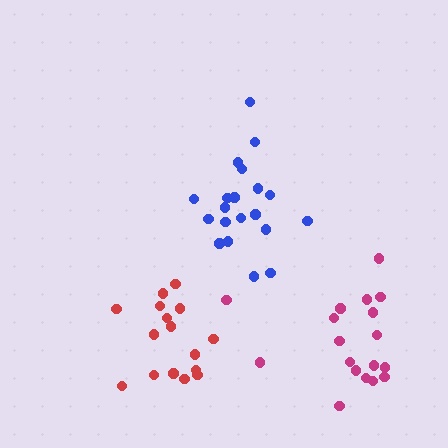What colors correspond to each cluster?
The clusters are colored: blue, red, magenta.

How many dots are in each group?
Group 1: 20 dots, Group 2: 16 dots, Group 3: 18 dots (54 total).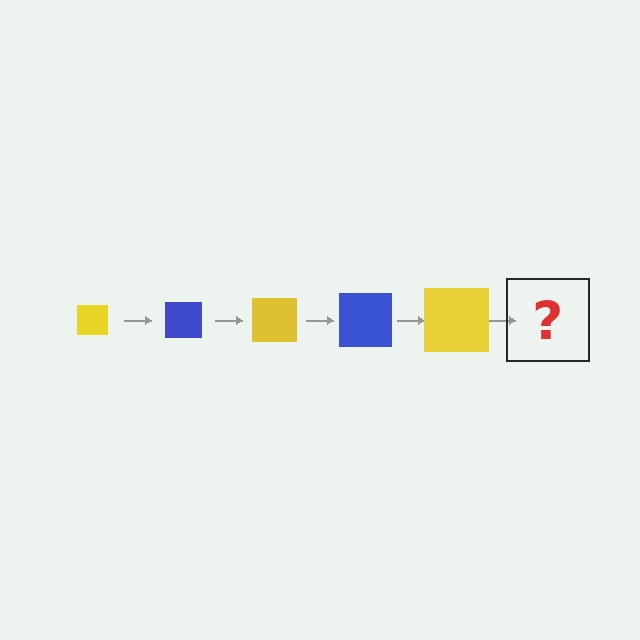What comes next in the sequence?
The next element should be a blue square, larger than the previous one.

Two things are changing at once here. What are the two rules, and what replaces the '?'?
The two rules are that the square grows larger each step and the color cycles through yellow and blue. The '?' should be a blue square, larger than the previous one.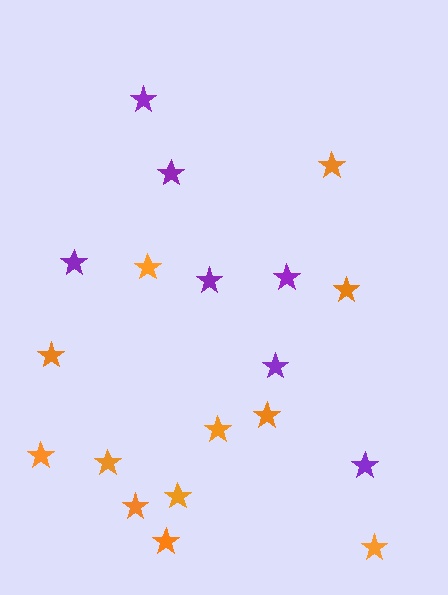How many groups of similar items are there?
There are 2 groups: one group of purple stars (7) and one group of orange stars (12).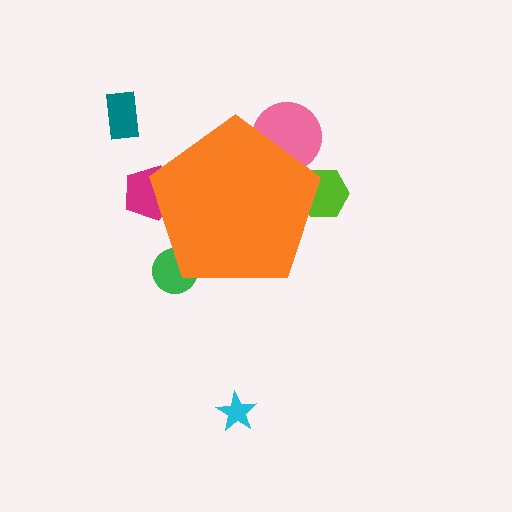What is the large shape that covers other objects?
An orange pentagon.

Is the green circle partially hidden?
Yes, the green circle is partially hidden behind the orange pentagon.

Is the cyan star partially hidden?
No, the cyan star is fully visible.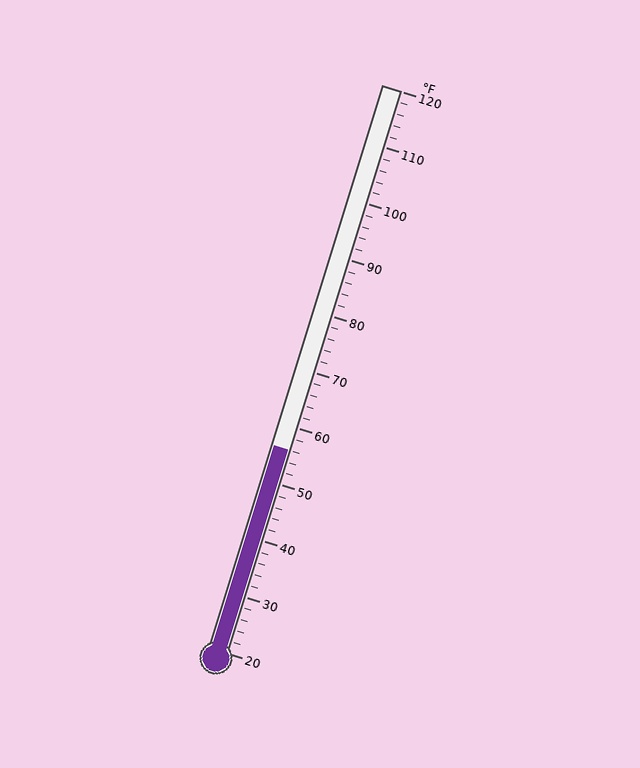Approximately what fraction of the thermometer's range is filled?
The thermometer is filled to approximately 35% of its range.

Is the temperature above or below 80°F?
The temperature is below 80°F.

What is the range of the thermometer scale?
The thermometer scale ranges from 20°F to 120°F.